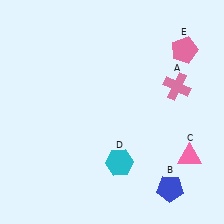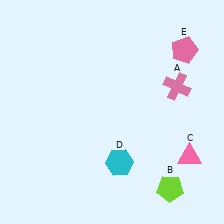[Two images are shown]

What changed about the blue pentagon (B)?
In Image 1, B is blue. In Image 2, it changed to lime.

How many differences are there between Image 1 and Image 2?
There is 1 difference between the two images.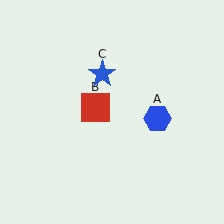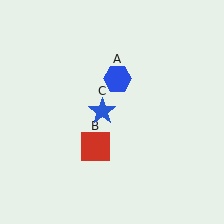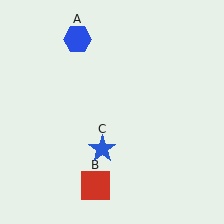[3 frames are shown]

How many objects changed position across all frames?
3 objects changed position: blue hexagon (object A), red square (object B), blue star (object C).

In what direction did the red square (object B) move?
The red square (object B) moved down.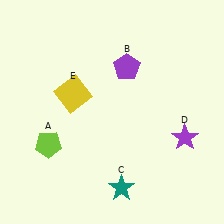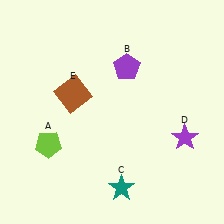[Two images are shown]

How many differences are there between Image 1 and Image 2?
There is 1 difference between the two images.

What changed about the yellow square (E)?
In Image 1, E is yellow. In Image 2, it changed to brown.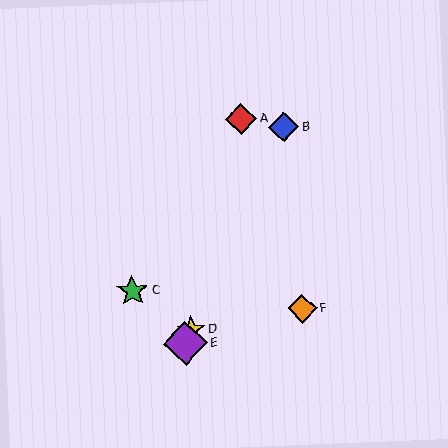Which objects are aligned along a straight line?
Objects B, D, E are aligned along a straight line.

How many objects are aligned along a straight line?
3 objects (B, D, E) are aligned along a straight line.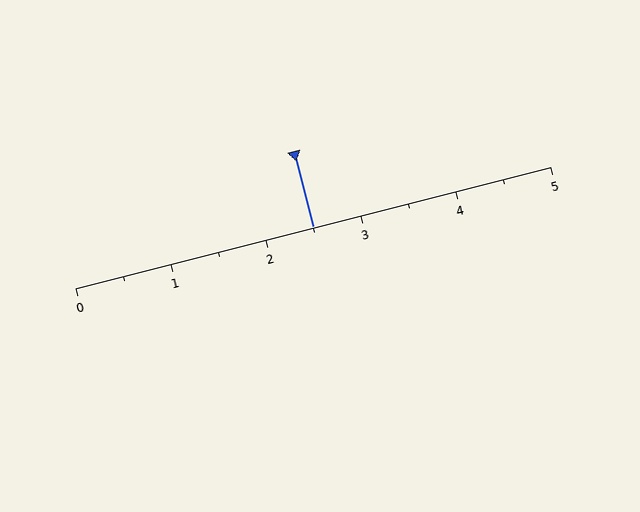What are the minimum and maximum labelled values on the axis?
The axis runs from 0 to 5.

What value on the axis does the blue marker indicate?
The marker indicates approximately 2.5.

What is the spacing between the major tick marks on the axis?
The major ticks are spaced 1 apart.